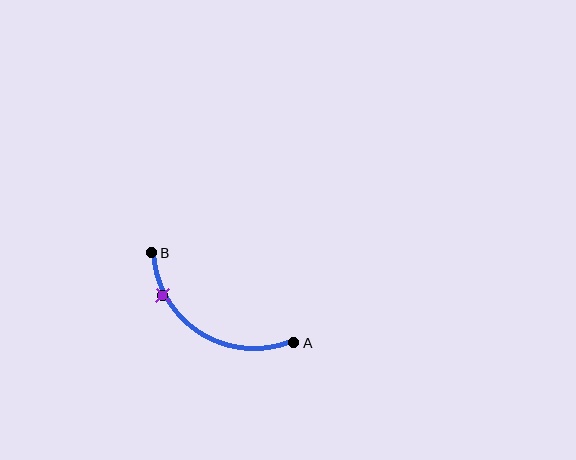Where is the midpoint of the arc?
The arc midpoint is the point on the curve farthest from the straight line joining A and B. It sits below that line.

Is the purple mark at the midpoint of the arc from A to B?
No. The purple mark lies on the arc but is closer to endpoint B. The arc midpoint would be at the point on the curve equidistant along the arc from both A and B.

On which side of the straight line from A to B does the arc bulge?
The arc bulges below the straight line connecting A and B.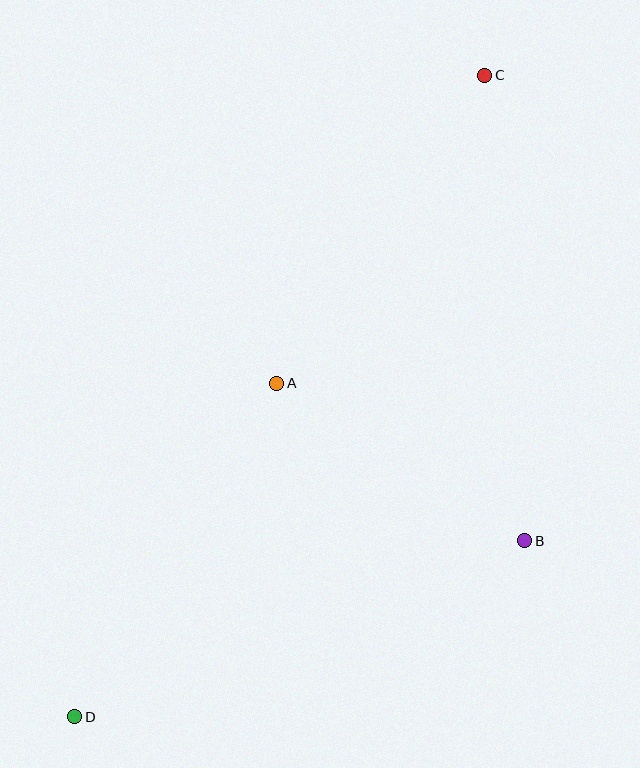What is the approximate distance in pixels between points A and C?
The distance between A and C is approximately 371 pixels.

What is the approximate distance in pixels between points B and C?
The distance between B and C is approximately 467 pixels.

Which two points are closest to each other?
Points A and B are closest to each other.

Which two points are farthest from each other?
Points C and D are farthest from each other.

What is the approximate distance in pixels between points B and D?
The distance between B and D is approximately 483 pixels.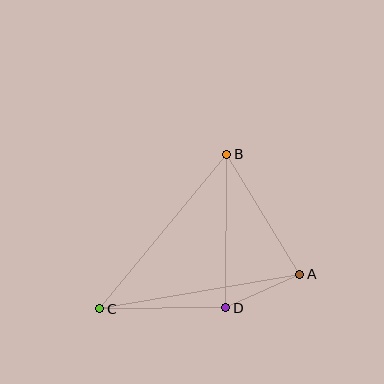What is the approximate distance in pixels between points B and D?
The distance between B and D is approximately 153 pixels.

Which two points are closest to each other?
Points A and D are closest to each other.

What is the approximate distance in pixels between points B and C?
The distance between B and C is approximately 200 pixels.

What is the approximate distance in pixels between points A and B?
The distance between A and B is approximately 140 pixels.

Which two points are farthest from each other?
Points A and C are farthest from each other.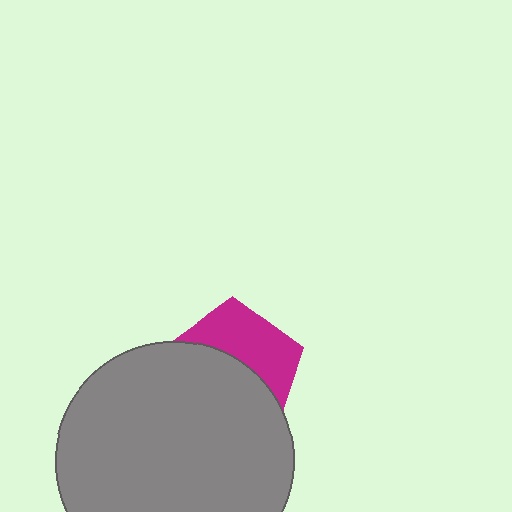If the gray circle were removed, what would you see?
You would see the complete magenta pentagon.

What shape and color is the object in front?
The object in front is a gray circle.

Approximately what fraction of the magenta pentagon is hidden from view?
Roughly 58% of the magenta pentagon is hidden behind the gray circle.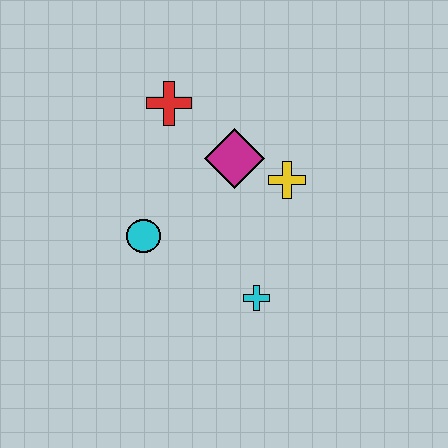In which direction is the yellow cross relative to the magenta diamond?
The yellow cross is to the right of the magenta diamond.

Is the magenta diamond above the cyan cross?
Yes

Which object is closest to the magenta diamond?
The yellow cross is closest to the magenta diamond.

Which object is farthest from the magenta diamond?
The cyan cross is farthest from the magenta diamond.